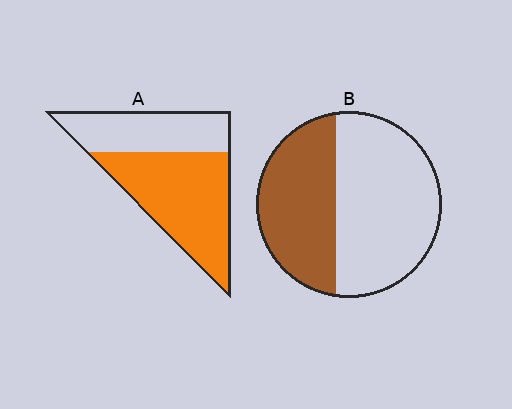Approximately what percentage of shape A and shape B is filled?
A is approximately 60% and B is approximately 40%.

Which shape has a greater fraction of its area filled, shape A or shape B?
Shape A.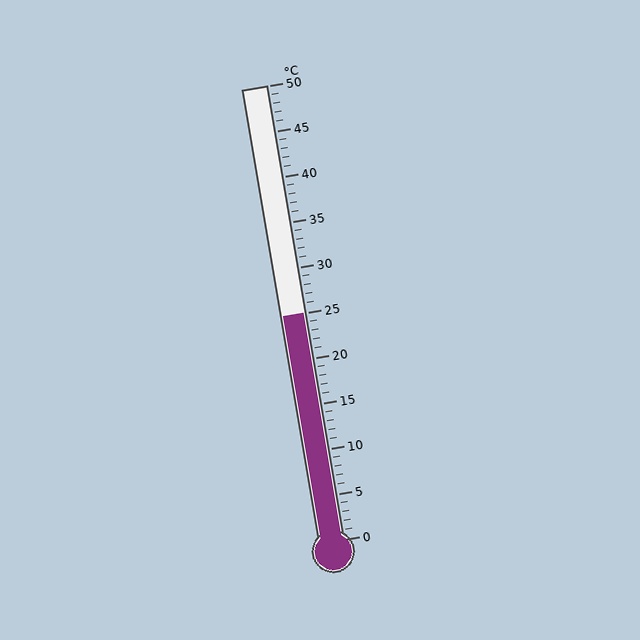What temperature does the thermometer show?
The thermometer shows approximately 25°C.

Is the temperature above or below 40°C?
The temperature is below 40°C.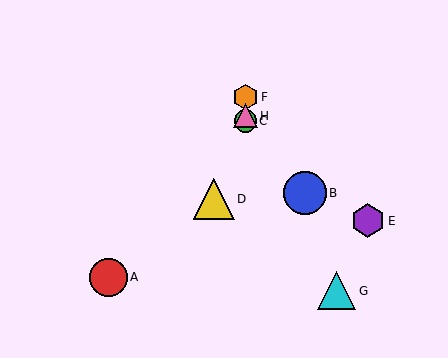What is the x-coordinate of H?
Object H is at x≈245.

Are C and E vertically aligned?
No, C is at x≈245 and E is at x≈368.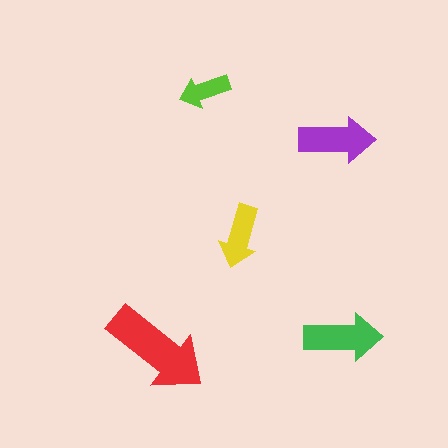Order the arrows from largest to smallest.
the red one, the green one, the purple one, the yellow one, the lime one.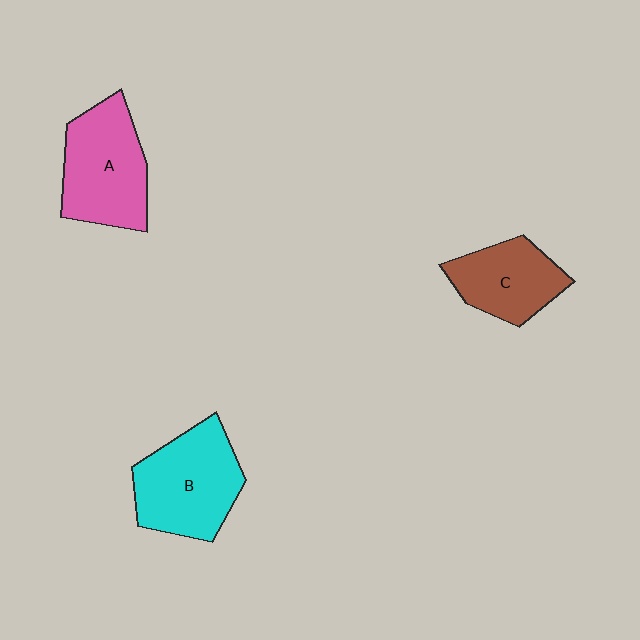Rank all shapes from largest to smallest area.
From largest to smallest: B (cyan), A (pink), C (brown).